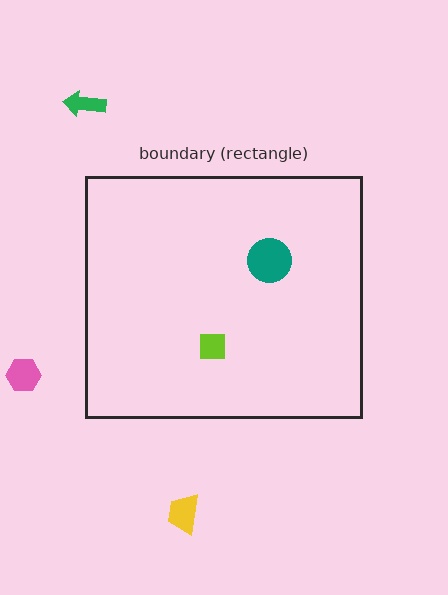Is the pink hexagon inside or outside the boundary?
Outside.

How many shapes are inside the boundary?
2 inside, 3 outside.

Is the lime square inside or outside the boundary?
Inside.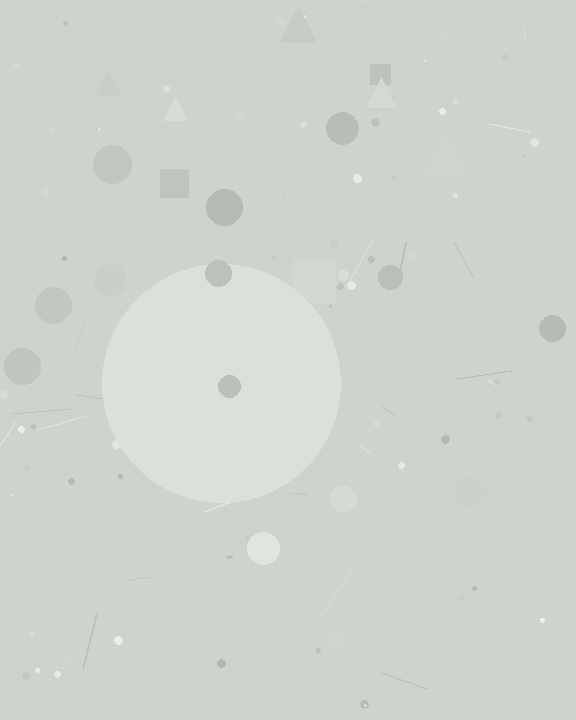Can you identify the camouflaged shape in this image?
The camouflaged shape is a circle.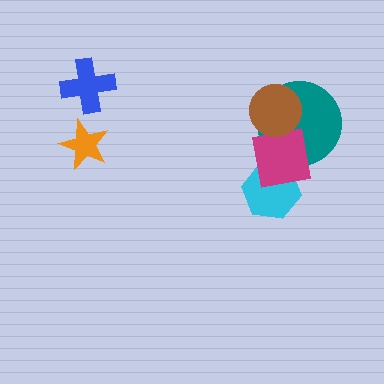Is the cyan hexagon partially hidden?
Yes, it is partially covered by another shape.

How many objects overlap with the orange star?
0 objects overlap with the orange star.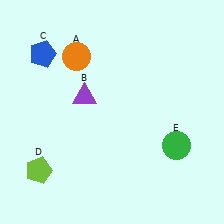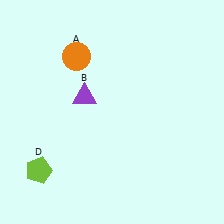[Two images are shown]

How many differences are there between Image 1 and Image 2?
There are 2 differences between the two images.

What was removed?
The blue pentagon (C), the green circle (E) were removed in Image 2.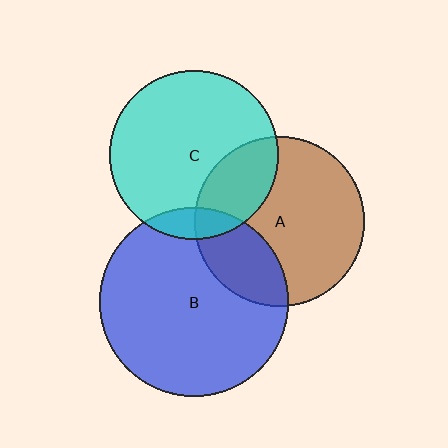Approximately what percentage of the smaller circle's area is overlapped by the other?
Approximately 10%.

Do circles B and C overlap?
Yes.